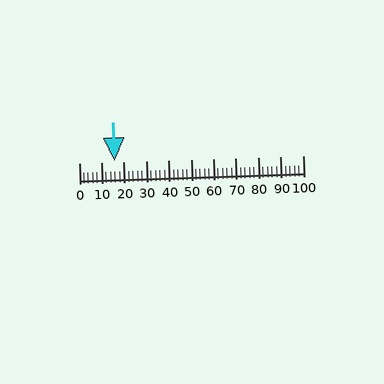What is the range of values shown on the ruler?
The ruler shows values from 0 to 100.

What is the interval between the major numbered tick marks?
The major tick marks are spaced 10 units apart.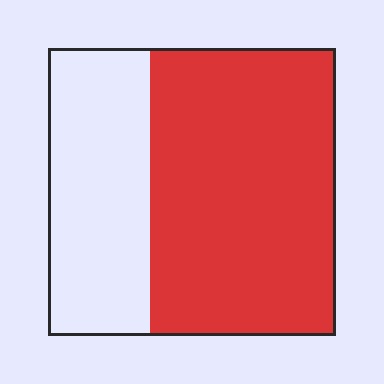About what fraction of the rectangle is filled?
About two thirds (2/3).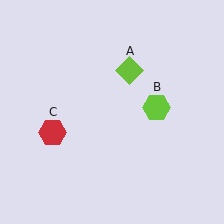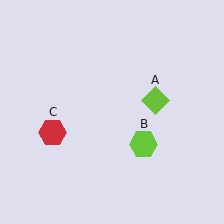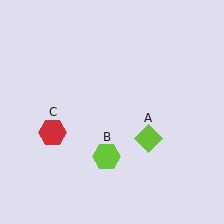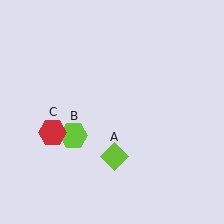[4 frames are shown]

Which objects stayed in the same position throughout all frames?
Red hexagon (object C) remained stationary.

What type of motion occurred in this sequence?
The lime diamond (object A), lime hexagon (object B) rotated clockwise around the center of the scene.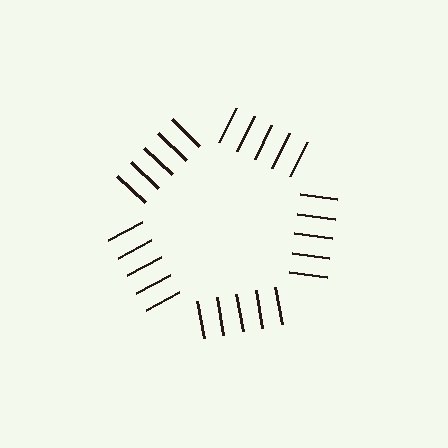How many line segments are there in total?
25 — 5 along each of the 5 edges.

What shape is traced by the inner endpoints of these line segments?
An illusory pentagon — the line segments terminate on its edges but no continuous stroke is drawn.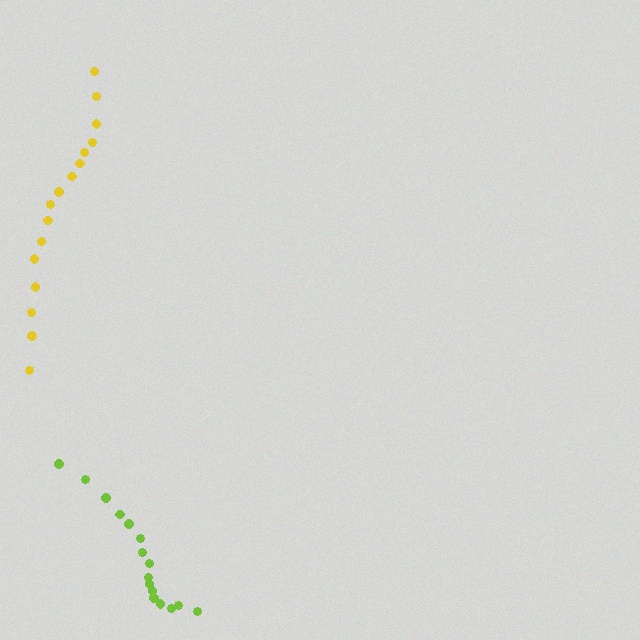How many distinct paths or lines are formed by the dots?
There are 2 distinct paths.